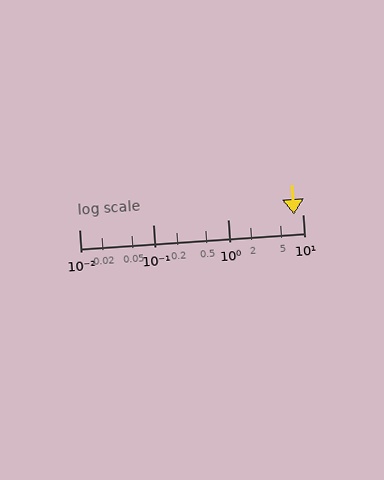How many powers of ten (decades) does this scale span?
The scale spans 3 decades, from 0.01 to 10.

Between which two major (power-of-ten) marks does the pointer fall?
The pointer is between 1 and 10.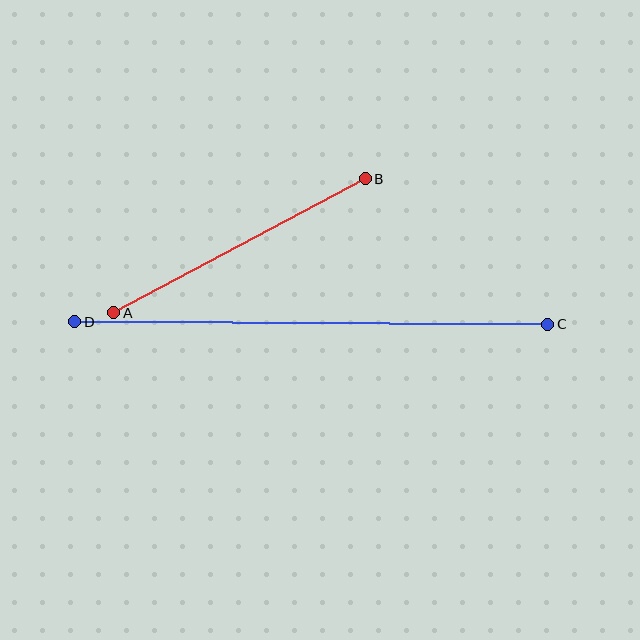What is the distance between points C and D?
The distance is approximately 473 pixels.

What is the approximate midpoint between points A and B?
The midpoint is at approximately (240, 246) pixels.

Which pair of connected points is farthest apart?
Points C and D are farthest apart.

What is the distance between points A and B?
The distance is approximately 285 pixels.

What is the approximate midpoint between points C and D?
The midpoint is at approximately (311, 323) pixels.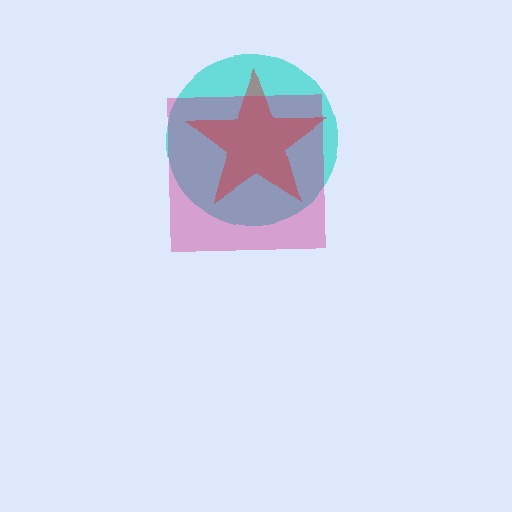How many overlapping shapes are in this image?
There are 3 overlapping shapes in the image.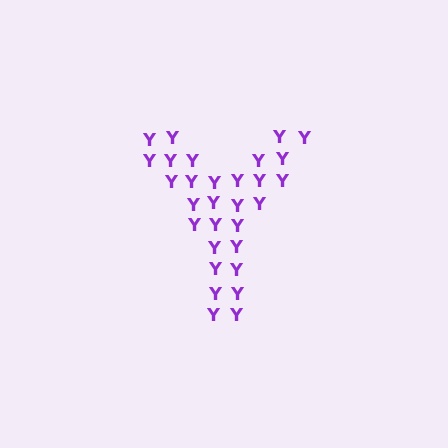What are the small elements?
The small elements are letter Y's.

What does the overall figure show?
The overall figure shows the letter Y.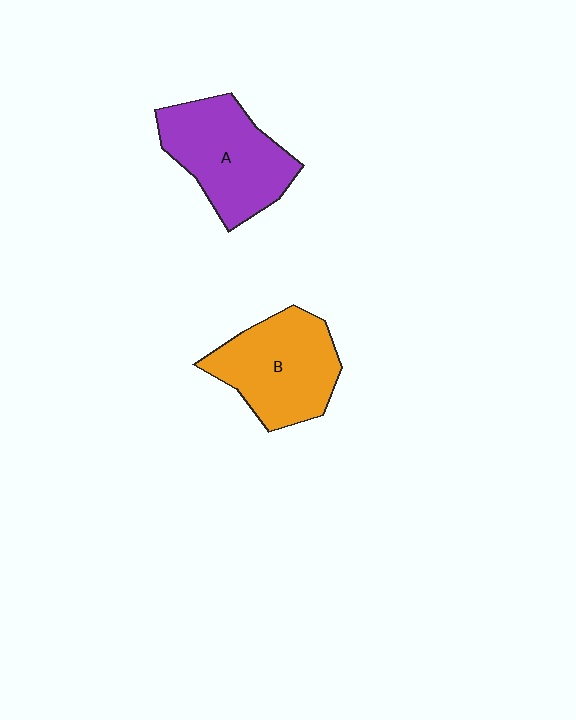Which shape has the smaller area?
Shape B (orange).